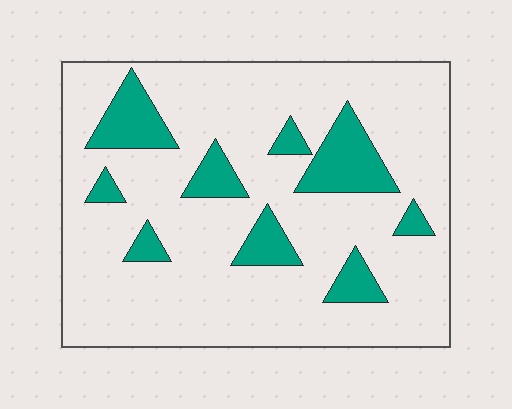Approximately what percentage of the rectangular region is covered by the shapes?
Approximately 15%.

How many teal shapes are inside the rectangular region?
9.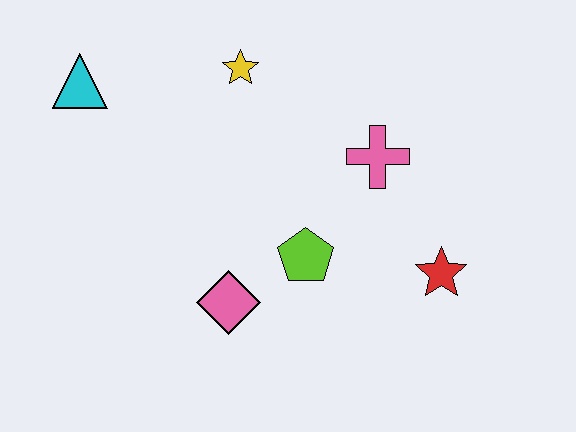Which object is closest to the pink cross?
The lime pentagon is closest to the pink cross.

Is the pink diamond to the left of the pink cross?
Yes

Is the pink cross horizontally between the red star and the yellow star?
Yes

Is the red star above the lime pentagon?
No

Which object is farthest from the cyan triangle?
The red star is farthest from the cyan triangle.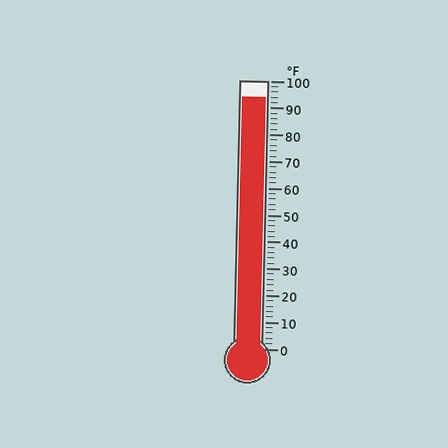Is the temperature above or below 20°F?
The temperature is above 20°F.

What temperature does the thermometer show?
The thermometer shows approximately 94°F.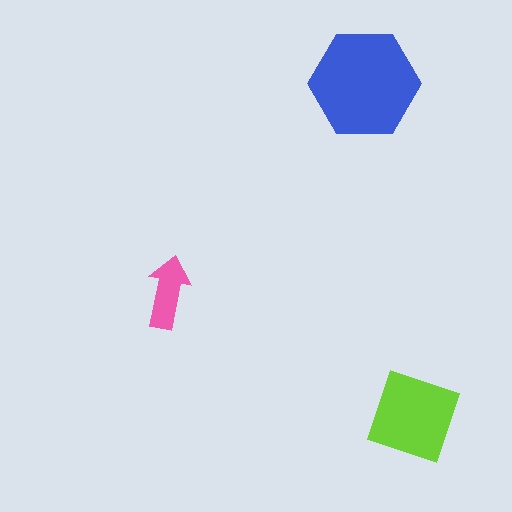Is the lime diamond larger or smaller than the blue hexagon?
Smaller.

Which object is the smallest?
The pink arrow.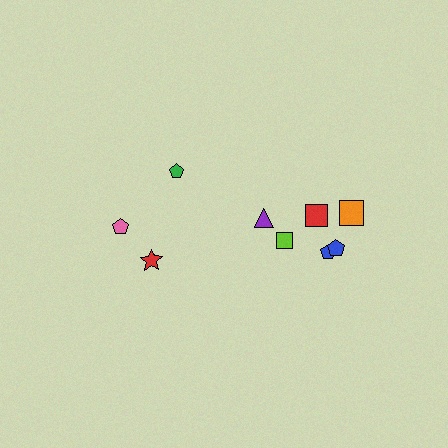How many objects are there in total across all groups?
There are 9 objects.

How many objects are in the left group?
There are 3 objects.